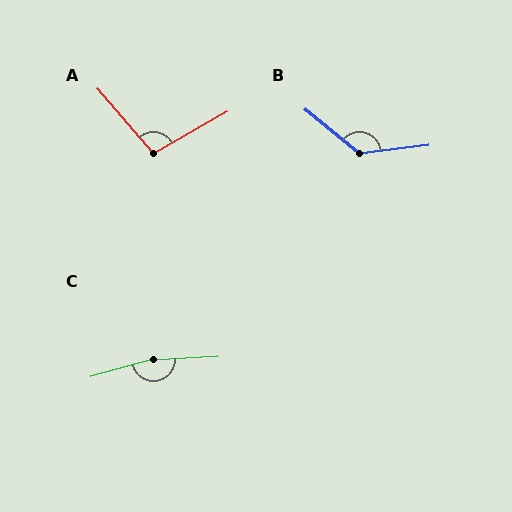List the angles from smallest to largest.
A (101°), B (134°), C (167°).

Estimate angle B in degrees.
Approximately 134 degrees.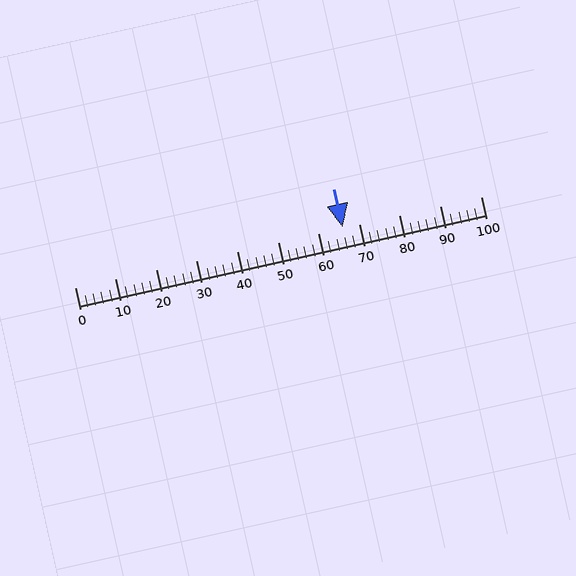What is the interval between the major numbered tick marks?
The major tick marks are spaced 10 units apart.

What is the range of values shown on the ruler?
The ruler shows values from 0 to 100.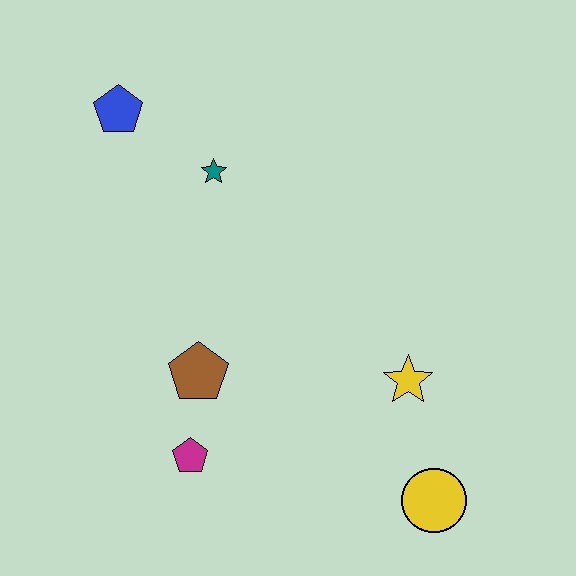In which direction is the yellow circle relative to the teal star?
The yellow circle is below the teal star.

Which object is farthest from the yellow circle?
The blue pentagon is farthest from the yellow circle.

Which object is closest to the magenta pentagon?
The brown pentagon is closest to the magenta pentagon.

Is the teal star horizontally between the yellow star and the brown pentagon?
Yes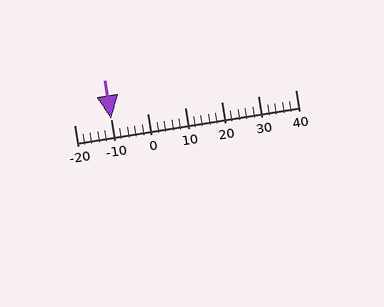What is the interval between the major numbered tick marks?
The major tick marks are spaced 10 units apart.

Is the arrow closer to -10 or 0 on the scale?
The arrow is closer to -10.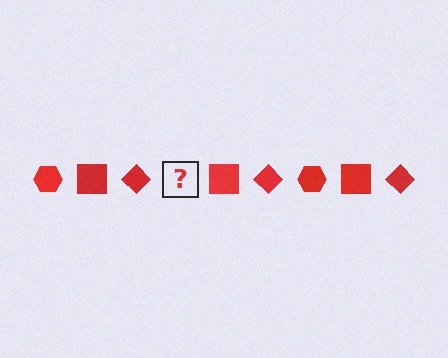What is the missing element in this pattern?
The missing element is a red hexagon.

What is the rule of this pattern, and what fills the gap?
The rule is that the pattern cycles through hexagon, square, diamond shapes in red. The gap should be filled with a red hexagon.